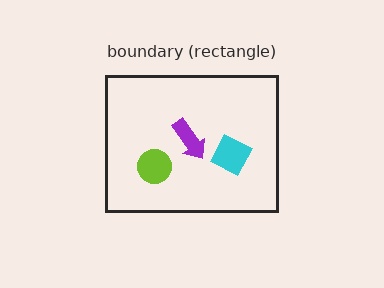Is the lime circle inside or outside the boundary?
Inside.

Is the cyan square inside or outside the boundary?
Inside.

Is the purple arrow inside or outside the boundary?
Inside.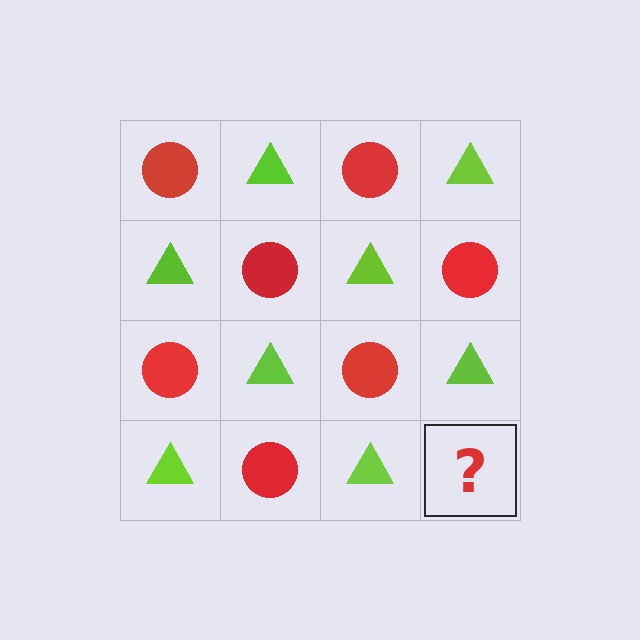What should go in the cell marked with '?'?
The missing cell should contain a red circle.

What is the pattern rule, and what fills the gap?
The rule is that it alternates red circle and lime triangle in a checkerboard pattern. The gap should be filled with a red circle.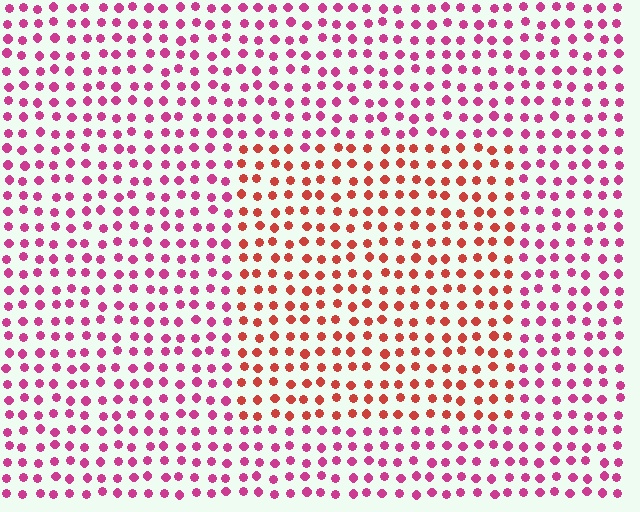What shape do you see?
I see a rectangle.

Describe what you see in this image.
The image is filled with small magenta elements in a uniform arrangement. A rectangle-shaped region is visible where the elements are tinted to a slightly different hue, forming a subtle color boundary.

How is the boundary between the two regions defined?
The boundary is defined purely by a slight shift in hue (about 38 degrees). Spacing, size, and orientation are identical on both sides.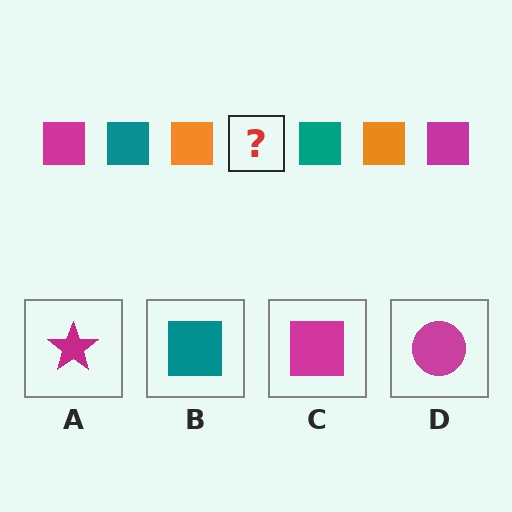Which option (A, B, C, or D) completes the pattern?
C.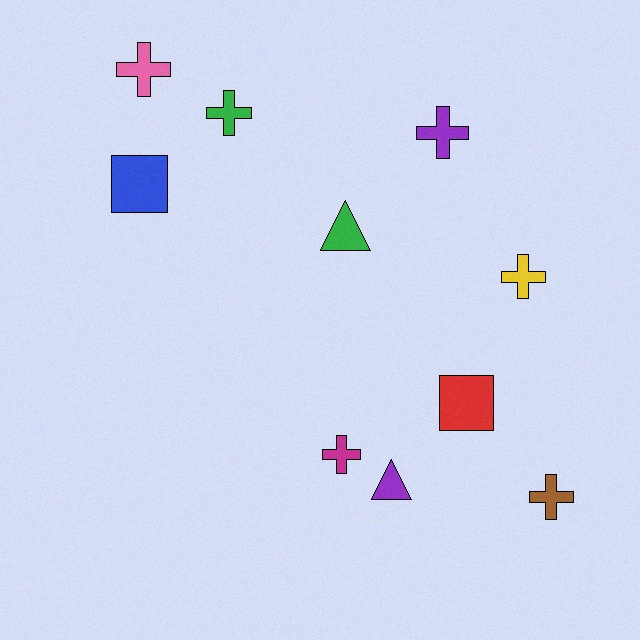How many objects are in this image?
There are 10 objects.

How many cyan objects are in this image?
There are no cyan objects.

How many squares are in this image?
There are 2 squares.